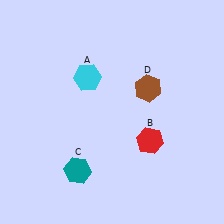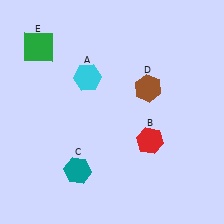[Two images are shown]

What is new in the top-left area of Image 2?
A green square (E) was added in the top-left area of Image 2.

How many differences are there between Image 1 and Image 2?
There is 1 difference between the two images.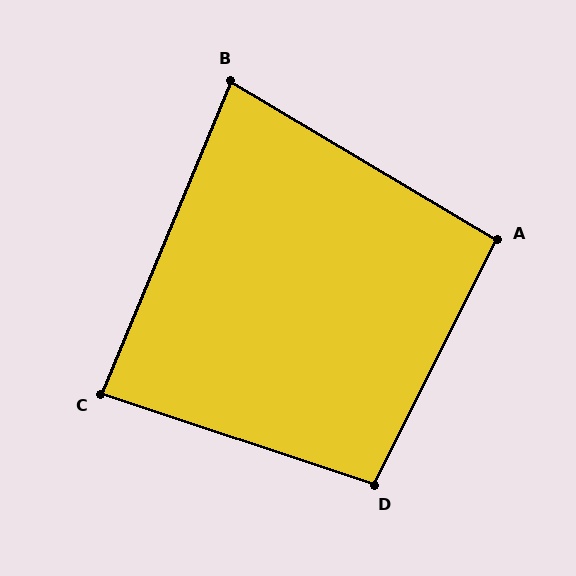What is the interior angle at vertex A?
Approximately 94 degrees (approximately right).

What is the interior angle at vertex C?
Approximately 86 degrees (approximately right).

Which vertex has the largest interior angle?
D, at approximately 98 degrees.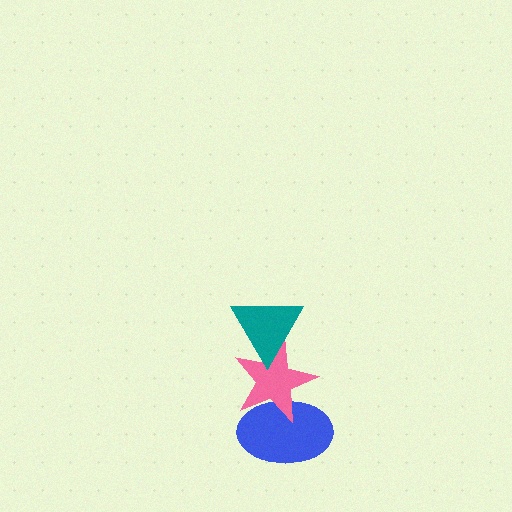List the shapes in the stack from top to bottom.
From top to bottom: the teal triangle, the pink star, the blue ellipse.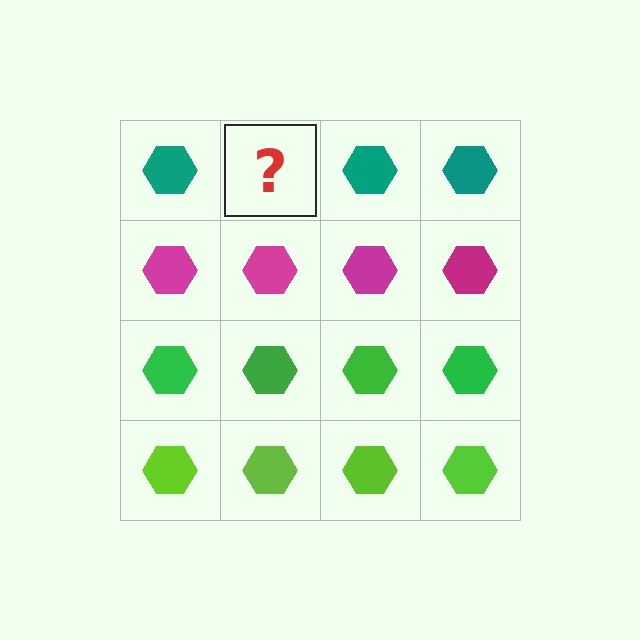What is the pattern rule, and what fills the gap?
The rule is that each row has a consistent color. The gap should be filled with a teal hexagon.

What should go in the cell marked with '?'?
The missing cell should contain a teal hexagon.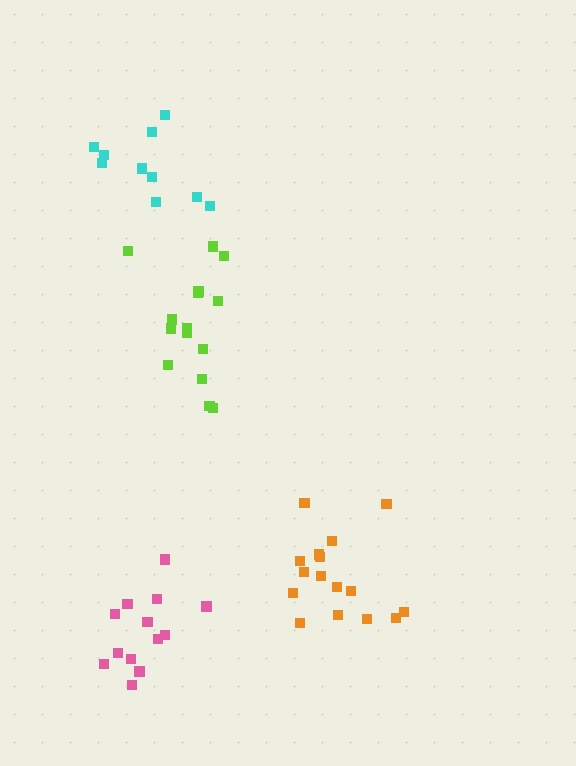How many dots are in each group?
Group 1: 16 dots, Group 2: 13 dots, Group 3: 10 dots, Group 4: 16 dots (55 total).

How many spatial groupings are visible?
There are 4 spatial groupings.